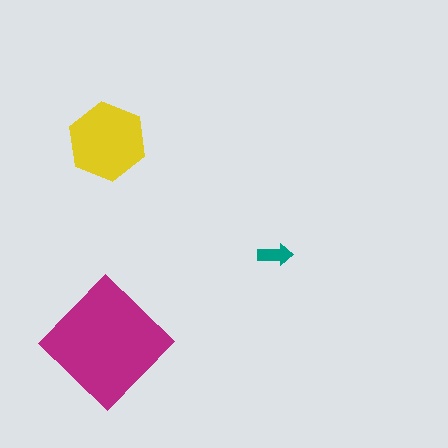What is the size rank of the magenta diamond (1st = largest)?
1st.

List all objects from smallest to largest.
The teal arrow, the yellow hexagon, the magenta diamond.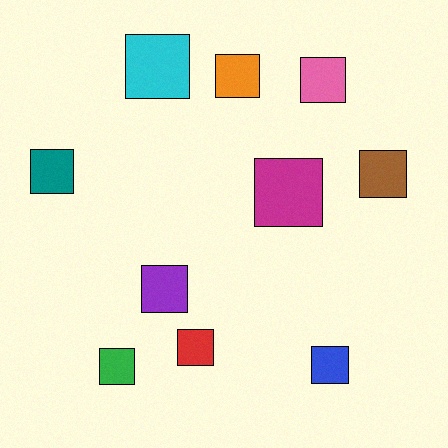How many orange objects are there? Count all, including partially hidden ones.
There is 1 orange object.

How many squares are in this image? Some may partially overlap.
There are 10 squares.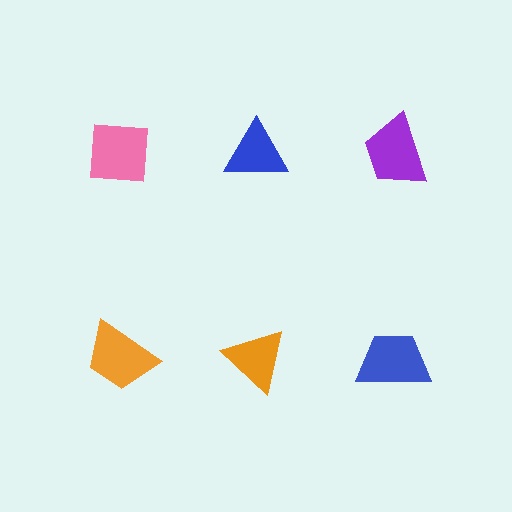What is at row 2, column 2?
An orange triangle.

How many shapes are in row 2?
3 shapes.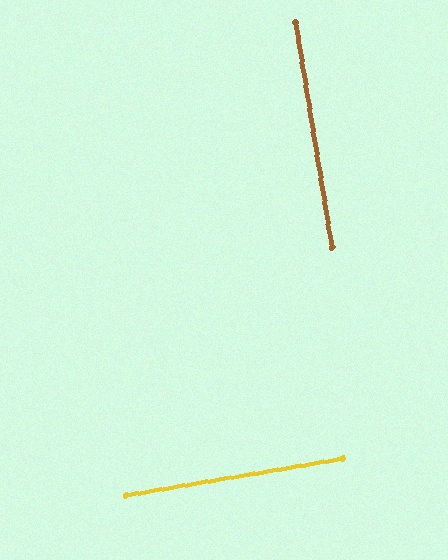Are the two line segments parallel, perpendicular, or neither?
Perpendicular — they meet at approximately 90°.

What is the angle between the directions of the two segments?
Approximately 90 degrees.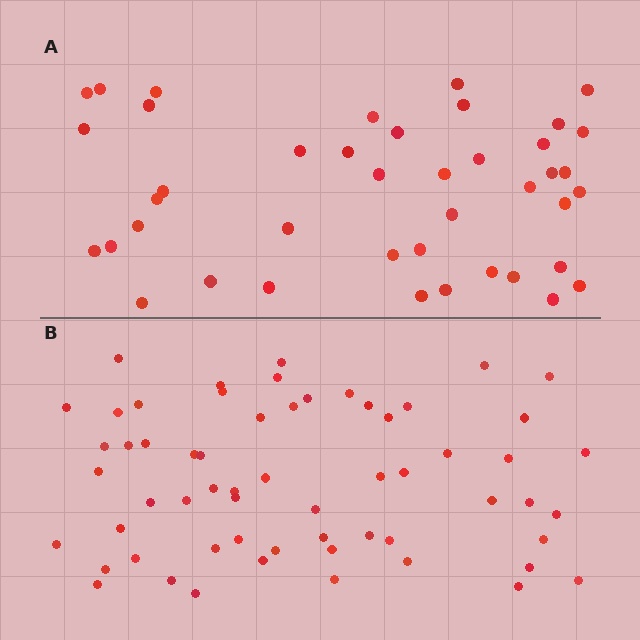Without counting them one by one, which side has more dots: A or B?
Region B (the bottom region) has more dots.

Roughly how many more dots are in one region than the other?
Region B has approximately 20 more dots than region A.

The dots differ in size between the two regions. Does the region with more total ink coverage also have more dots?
No. Region A has more total ink coverage because its dots are larger, but region B actually contains more individual dots. Total area can be misleading — the number of items is what matters here.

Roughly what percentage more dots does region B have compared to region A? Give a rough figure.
About 45% more.